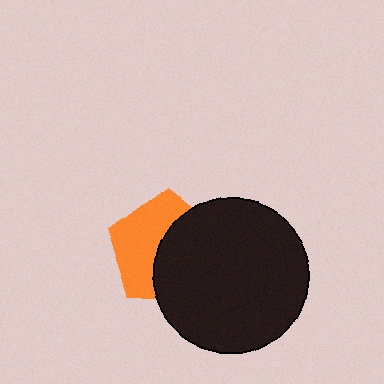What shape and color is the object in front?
The object in front is a black circle.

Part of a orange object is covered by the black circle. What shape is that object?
It is a pentagon.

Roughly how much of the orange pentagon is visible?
About half of it is visible (roughly 49%).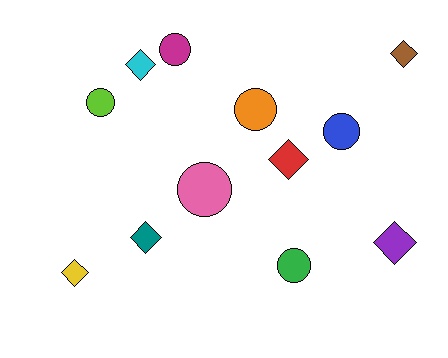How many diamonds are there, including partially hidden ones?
There are 6 diamonds.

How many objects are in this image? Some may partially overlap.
There are 12 objects.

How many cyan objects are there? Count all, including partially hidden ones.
There is 1 cyan object.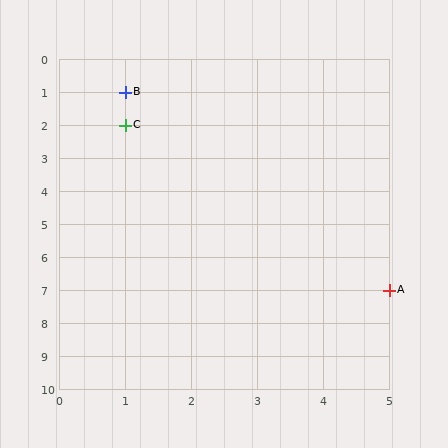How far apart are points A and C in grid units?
Points A and C are 4 columns and 5 rows apart (about 6.4 grid units diagonally).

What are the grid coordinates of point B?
Point B is at grid coordinates (1, 1).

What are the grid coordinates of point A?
Point A is at grid coordinates (5, 7).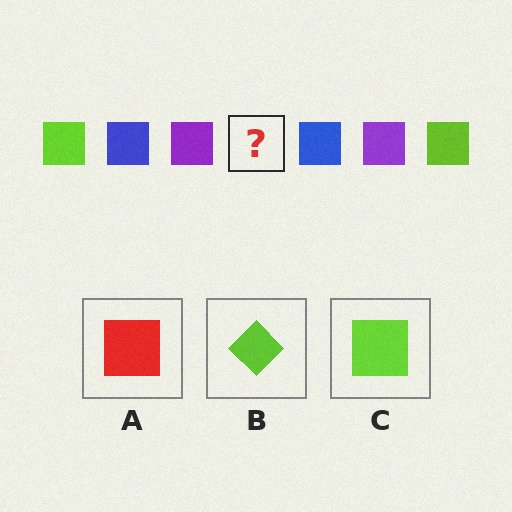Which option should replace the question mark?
Option C.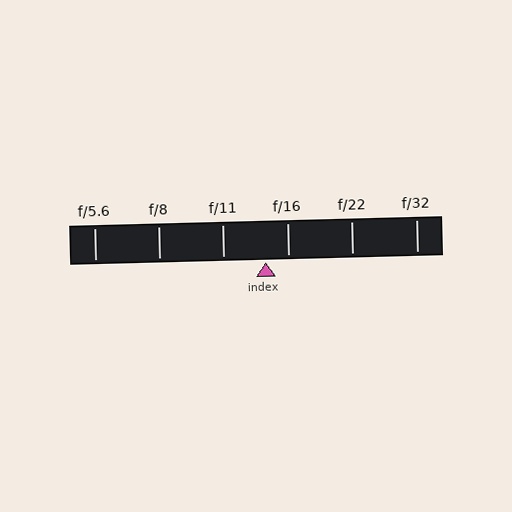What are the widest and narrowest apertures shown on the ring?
The widest aperture shown is f/5.6 and the narrowest is f/32.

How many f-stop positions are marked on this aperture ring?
There are 6 f-stop positions marked.